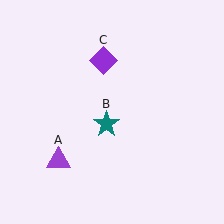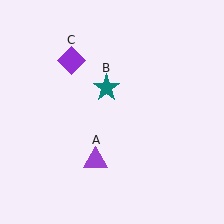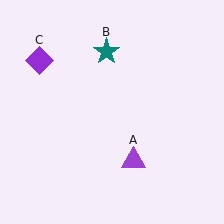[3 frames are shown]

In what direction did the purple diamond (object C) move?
The purple diamond (object C) moved left.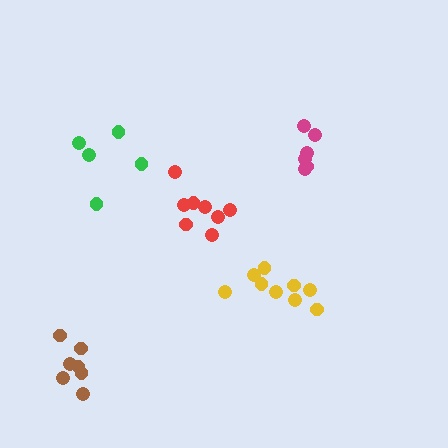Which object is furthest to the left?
The brown cluster is leftmost.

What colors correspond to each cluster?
The clusters are colored: magenta, yellow, red, green, brown.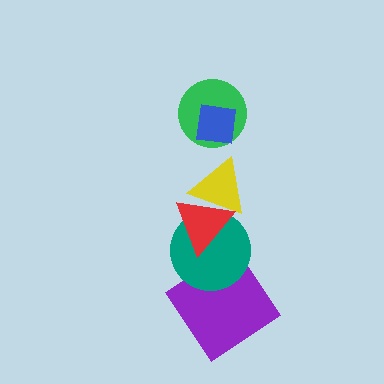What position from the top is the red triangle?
The red triangle is 4th from the top.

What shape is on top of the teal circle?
The red triangle is on top of the teal circle.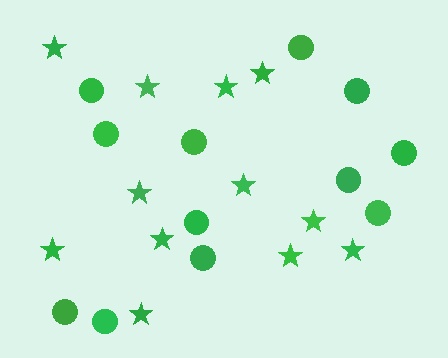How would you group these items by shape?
There are 2 groups: one group of stars (12) and one group of circles (12).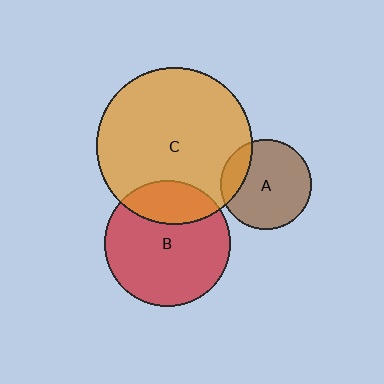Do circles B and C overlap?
Yes.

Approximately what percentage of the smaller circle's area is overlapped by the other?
Approximately 25%.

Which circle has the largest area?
Circle C (orange).